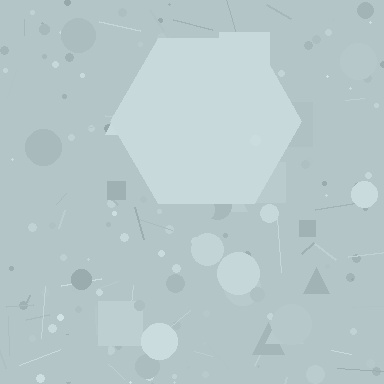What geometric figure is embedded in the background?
A hexagon is embedded in the background.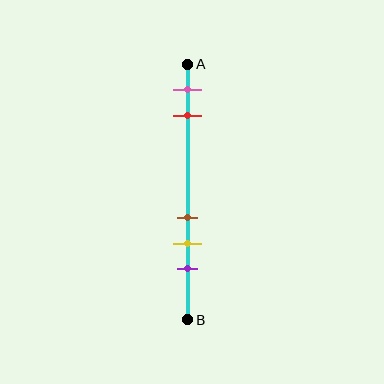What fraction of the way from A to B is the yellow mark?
The yellow mark is approximately 70% (0.7) of the way from A to B.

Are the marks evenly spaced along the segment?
No, the marks are not evenly spaced.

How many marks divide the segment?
There are 5 marks dividing the segment.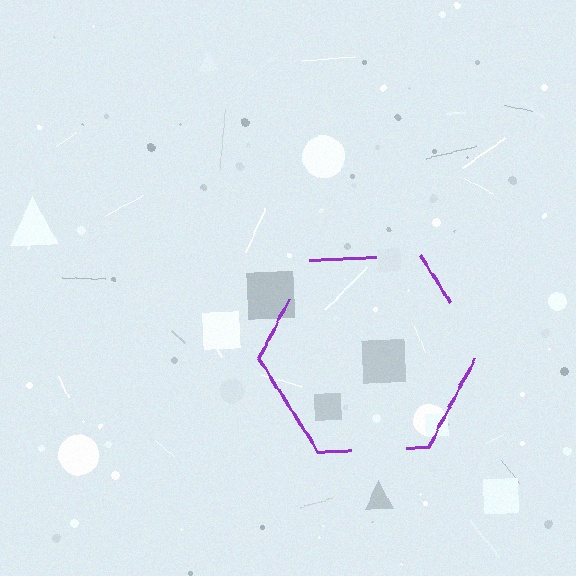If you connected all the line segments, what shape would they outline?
They would outline a hexagon.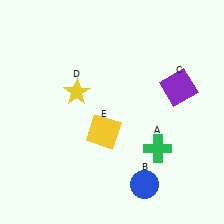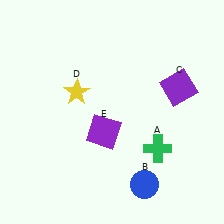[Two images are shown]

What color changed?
The square (E) changed from yellow in Image 1 to purple in Image 2.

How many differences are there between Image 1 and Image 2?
There is 1 difference between the two images.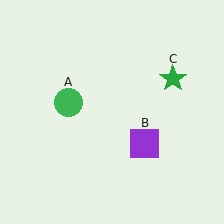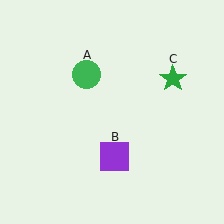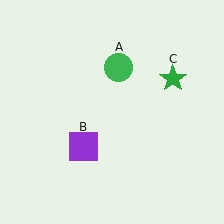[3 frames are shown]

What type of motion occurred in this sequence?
The green circle (object A), purple square (object B) rotated clockwise around the center of the scene.